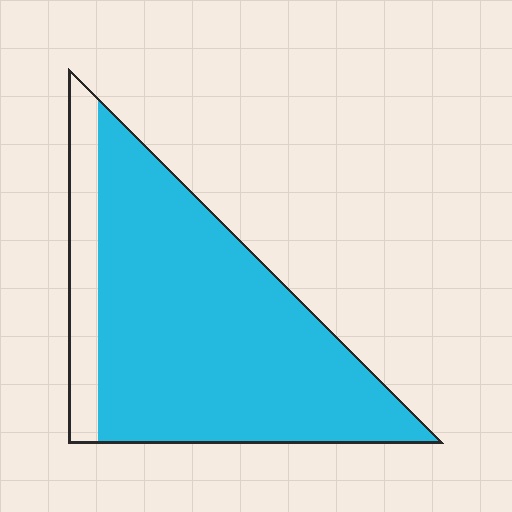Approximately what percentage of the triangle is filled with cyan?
Approximately 85%.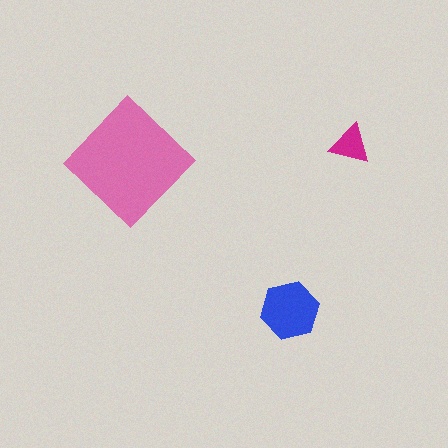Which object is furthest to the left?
The pink diamond is leftmost.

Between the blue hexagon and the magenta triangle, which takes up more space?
The blue hexagon.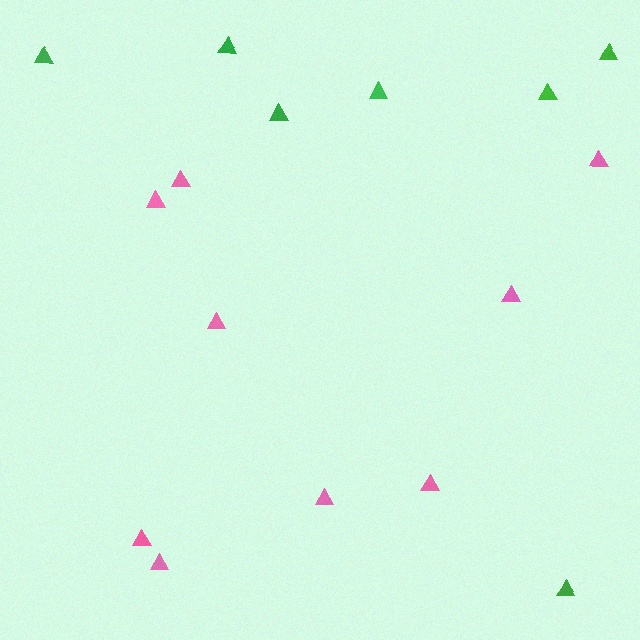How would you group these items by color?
There are 2 groups: one group of pink triangles (9) and one group of green triangles (7).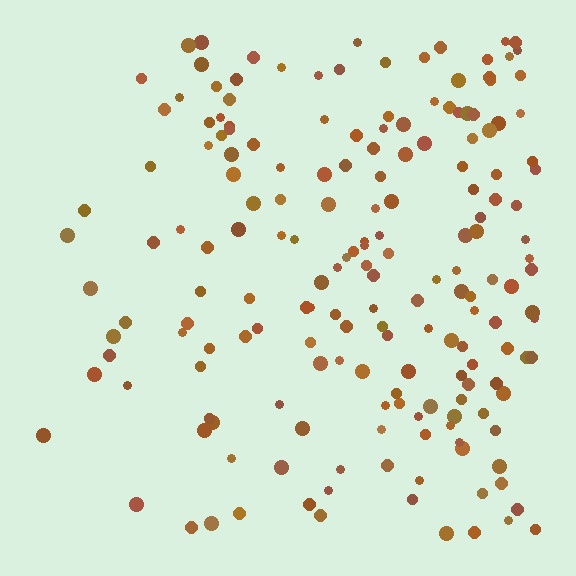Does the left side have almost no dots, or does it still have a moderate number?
Still a moderate number, just noticeably fewer than the right.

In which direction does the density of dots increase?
From left to right, with the right side densest.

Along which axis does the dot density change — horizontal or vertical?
Horizontal.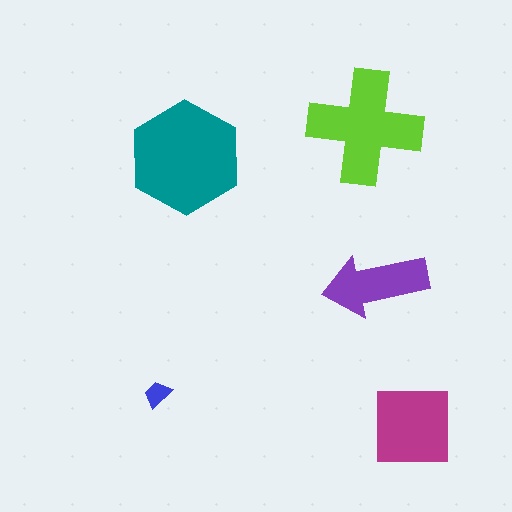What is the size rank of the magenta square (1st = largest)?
3rd.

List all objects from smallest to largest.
The blue trapezoid, the purple arrow, the magenta square, the lime cross, the teal hexagon.